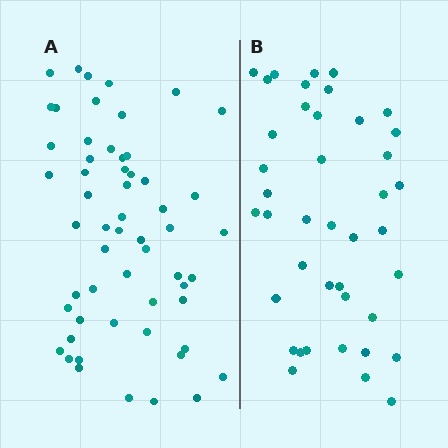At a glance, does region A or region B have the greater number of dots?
Region A (the left region) has more dots.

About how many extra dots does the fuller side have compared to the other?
Region A has approximately 15 more dots than region B.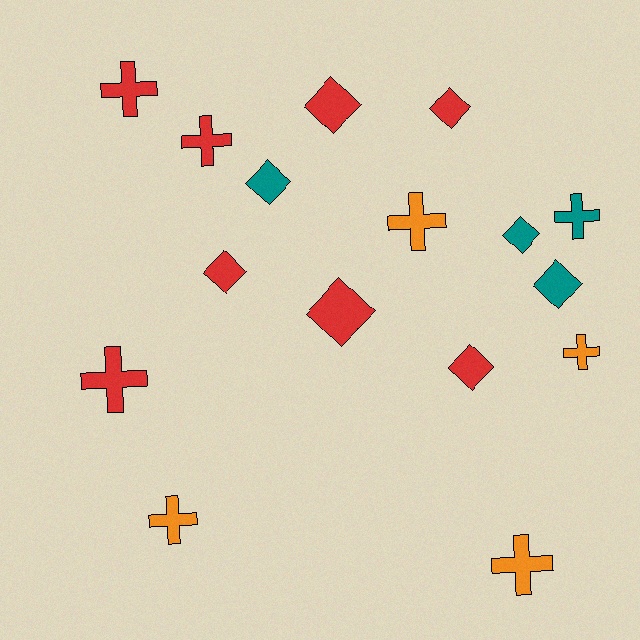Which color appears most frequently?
Red, with 8 objects.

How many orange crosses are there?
There are 4 orange crosses.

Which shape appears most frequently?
Diamond, with 8 objects.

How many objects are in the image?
There are 16 objects.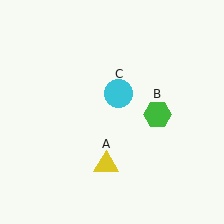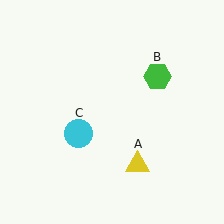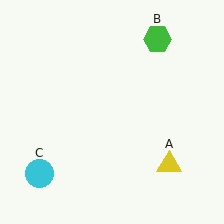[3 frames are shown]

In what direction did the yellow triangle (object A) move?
The yellow triangle (object A) moved right.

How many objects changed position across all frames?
3 objects changed position: yellow triangle (object A), green hexagon (object B), cyan circle (object C).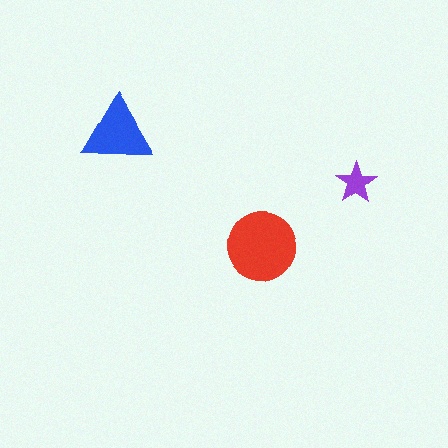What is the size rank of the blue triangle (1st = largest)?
2nd.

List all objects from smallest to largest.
The purple star, the blue triangle, the red circle.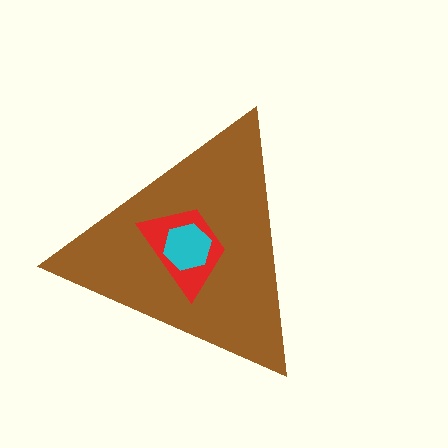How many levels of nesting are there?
3.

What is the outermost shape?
The brown triangle.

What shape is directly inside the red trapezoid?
The cyan hexagon.